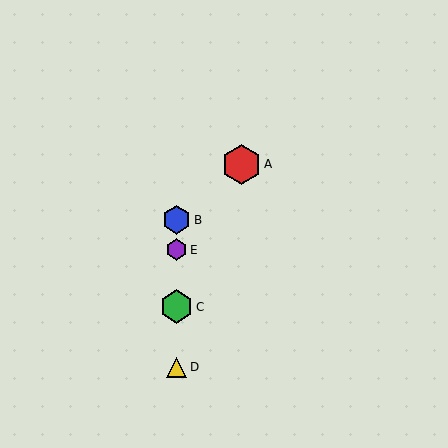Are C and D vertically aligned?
Yes, both are at x≈177.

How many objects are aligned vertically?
4 objects (B, C, D, E) are aligned vertically.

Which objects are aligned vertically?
Objects B, C, D, E are aligned vertically.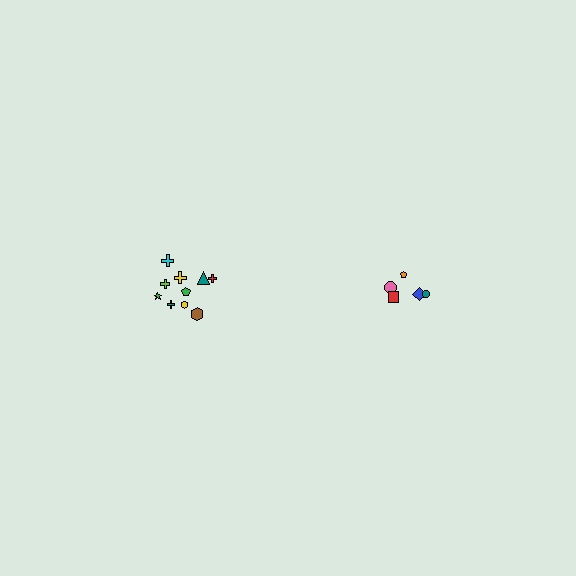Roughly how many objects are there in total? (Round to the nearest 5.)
Roughly 15 objects in total.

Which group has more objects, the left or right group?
The left group.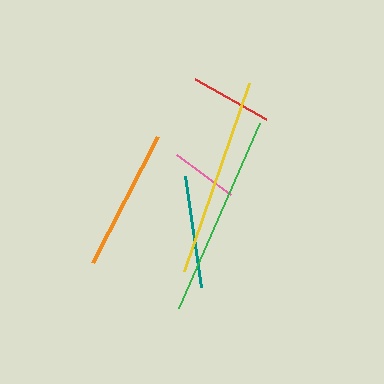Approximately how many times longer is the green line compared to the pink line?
The green line is approximately 3.0 times the length of the pink line.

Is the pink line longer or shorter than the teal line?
The teal line is longer than the pink line.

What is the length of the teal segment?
The teal segment is approximately 113 pixels long.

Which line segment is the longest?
The green line is the longest at approximately 202 pixels.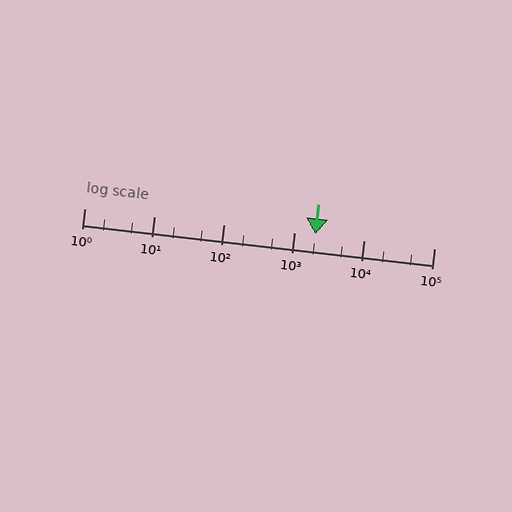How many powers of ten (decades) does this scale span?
The scale spans 5 decades, from 1 to 100000.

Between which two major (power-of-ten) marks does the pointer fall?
The pointer is between 1000 and 10000.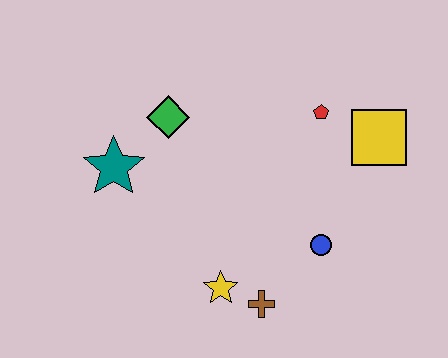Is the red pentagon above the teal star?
Yes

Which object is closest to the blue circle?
The brown cross is closest to the blue circle.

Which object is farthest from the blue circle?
The teal star is farthest from the blue circle.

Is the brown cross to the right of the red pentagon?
No